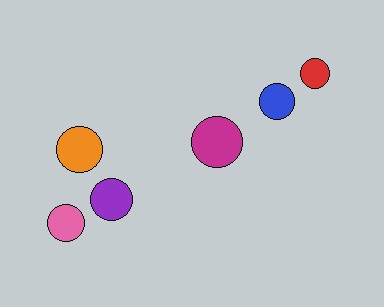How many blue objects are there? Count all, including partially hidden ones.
There is 1 blue object.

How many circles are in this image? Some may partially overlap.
There are 6 circles.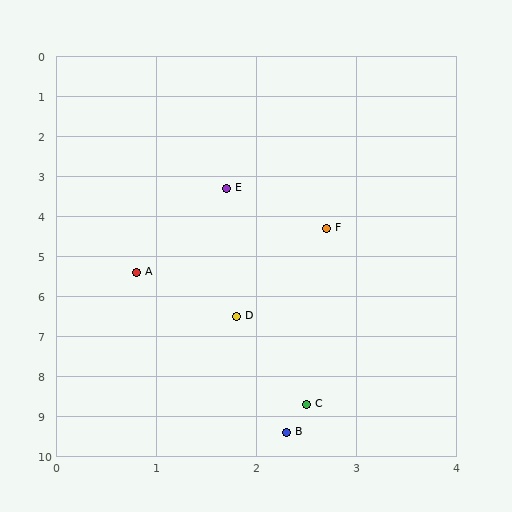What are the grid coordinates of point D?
Point D is at approximately (1.8, 6.5).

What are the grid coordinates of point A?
Point A is at approximately (0.8, 5.4).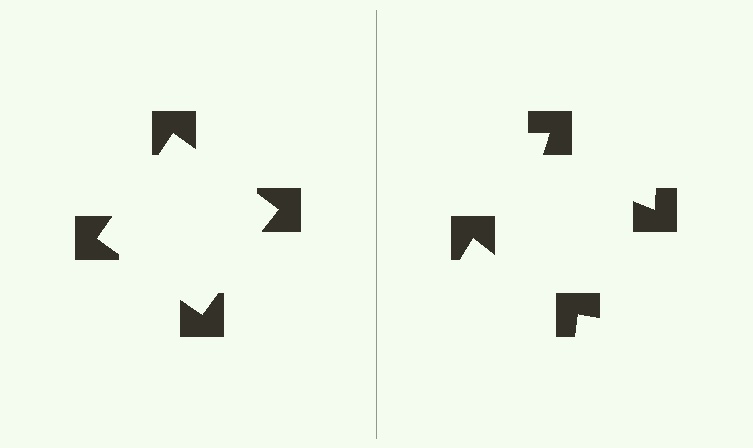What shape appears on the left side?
An illusory square.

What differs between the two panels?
The notched squares are positioned identically on both sides; only the wedge orientations differ. On the left they align to a square; on the right they are misaligned.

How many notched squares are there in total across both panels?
8 — 4 on each side.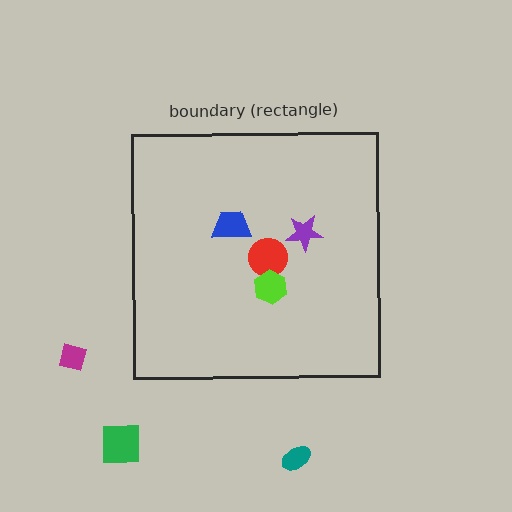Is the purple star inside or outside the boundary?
Inside.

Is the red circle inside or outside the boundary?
Inside.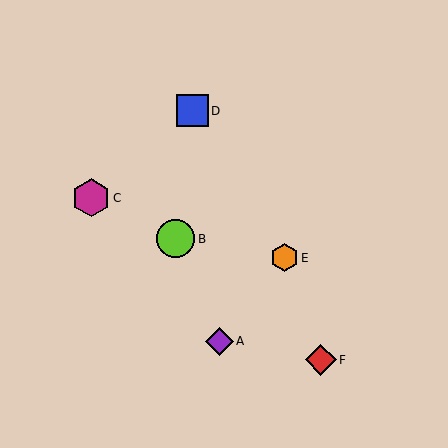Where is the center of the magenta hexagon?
The center of the magenta hexagon is at (91, 198).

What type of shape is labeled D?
Shape D is a blue square.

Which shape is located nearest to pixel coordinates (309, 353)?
The red diamond (labeled F) at (321, 360) is nearest to that location.